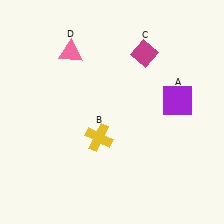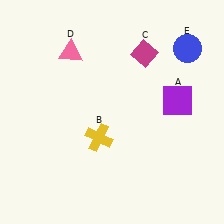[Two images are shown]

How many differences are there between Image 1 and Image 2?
There is 1 difference between the two images.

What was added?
A blue circle (E) was added in Image 2.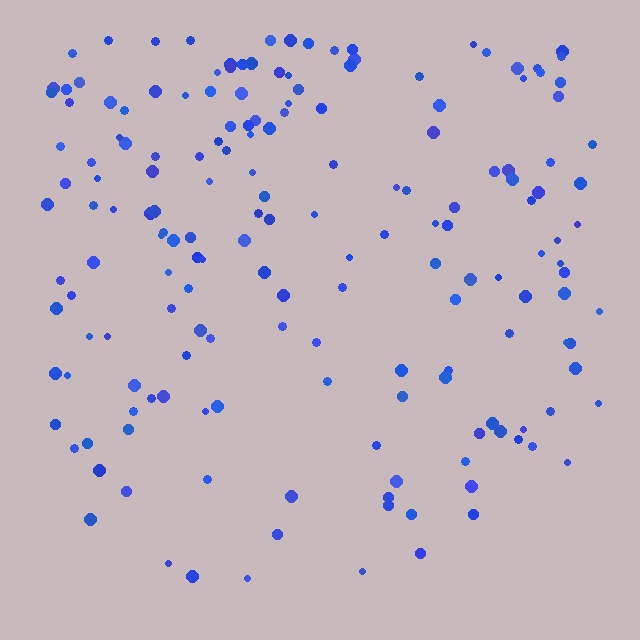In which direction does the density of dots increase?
From bottom to top, with the top side densest.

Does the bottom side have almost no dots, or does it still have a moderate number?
Still a moderate number, just noticeably fewer than the top.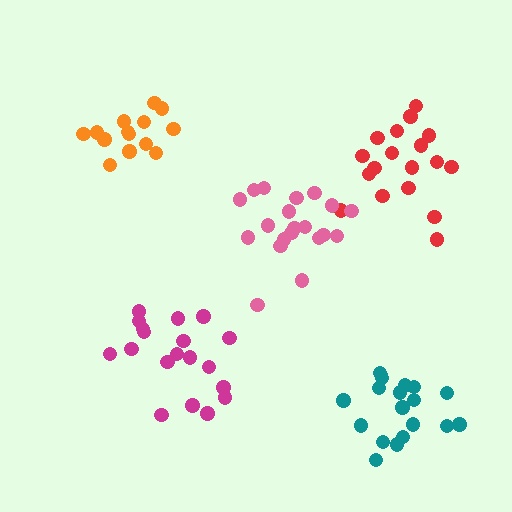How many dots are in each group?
Group 1: 18 dots, Group 2: 14 dots, Group 3: 19 dots, Group 4: 20 dots, Group 5: 19 dots (90 total).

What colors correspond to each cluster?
The clusters are colored: red, orange, magenta, pink, teal.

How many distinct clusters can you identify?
There are 5 distinct clusters.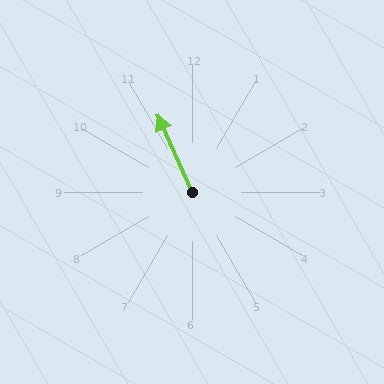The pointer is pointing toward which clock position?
Roughly 11 o'clock.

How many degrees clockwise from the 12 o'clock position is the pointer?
Approximately 336 degrees.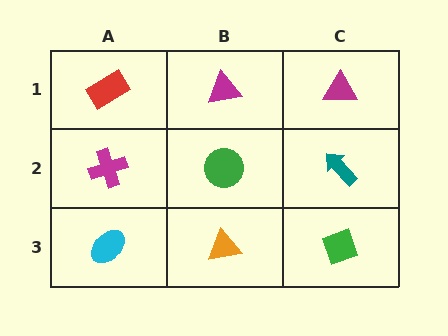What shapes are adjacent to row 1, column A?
A magenta cross (row 2, column A), a magenta triangle (row 1, column B).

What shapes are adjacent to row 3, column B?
A green circle (row 2, column B), a cyan ellipse (row 3, column A), a green diamond (row 3, column C).